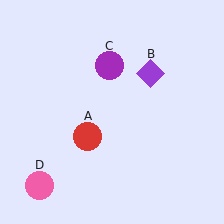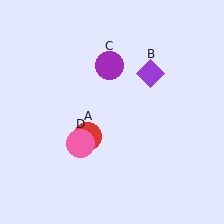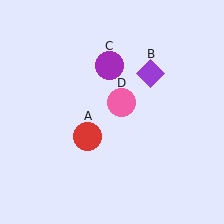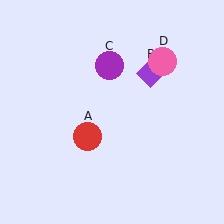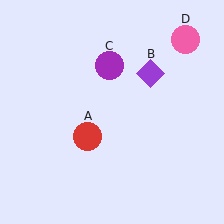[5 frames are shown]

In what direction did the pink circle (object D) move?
The pink circle (object D) moved up and to the right.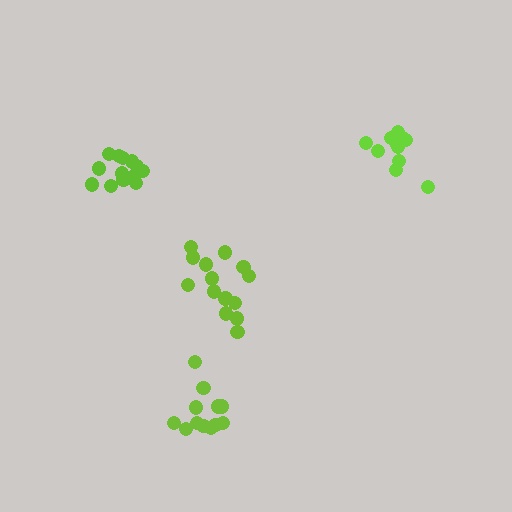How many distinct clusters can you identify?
There are 4 distinct clusters.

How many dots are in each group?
Group 1: 14 dots, Group 2: 13 dots, Group 3: 11 dots, Group 4: 12 dots (50 total).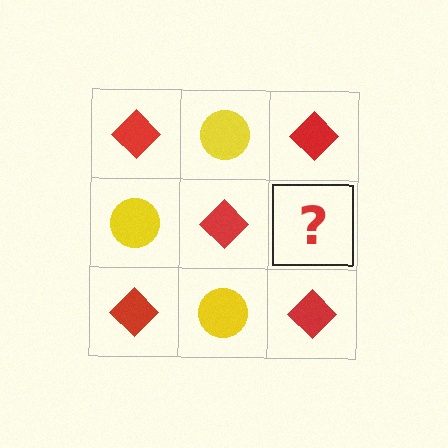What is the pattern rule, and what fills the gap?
The rule is that it alternates red diamond and yellow circle in a checkerboard pattern. The gap should be filled with a yellow circle.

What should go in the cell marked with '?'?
The missing cell should contain a yellow circle.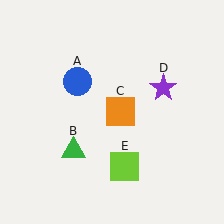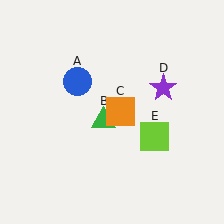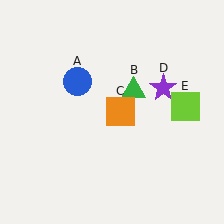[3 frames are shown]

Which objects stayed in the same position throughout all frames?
Blue circle (object A) and orange square (object C) and purple star (object D) remained stationary.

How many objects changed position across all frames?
2 objects changed position: green triangle (object B), lime square (object E).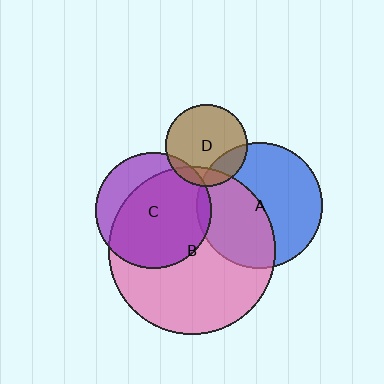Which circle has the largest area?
Circle B (pink).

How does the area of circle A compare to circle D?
Approximately 2.4 times.